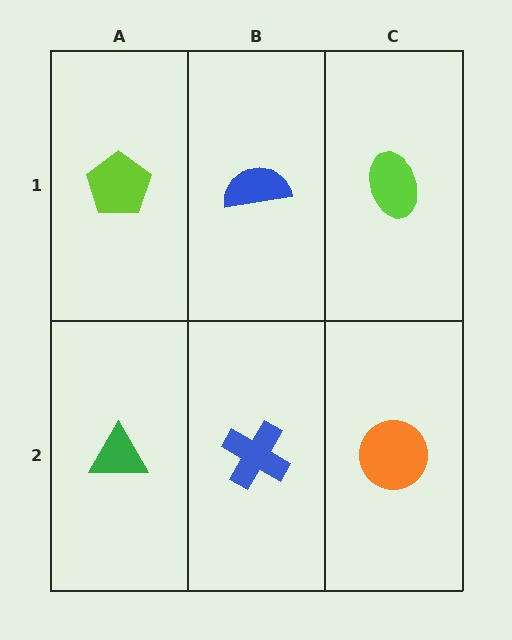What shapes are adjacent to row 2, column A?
A lime pentagon (row 1, column A), a blue cross (row 2, column B).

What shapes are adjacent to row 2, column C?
A lime ellipse (row 1, column C), a blue cross (row 2, column B).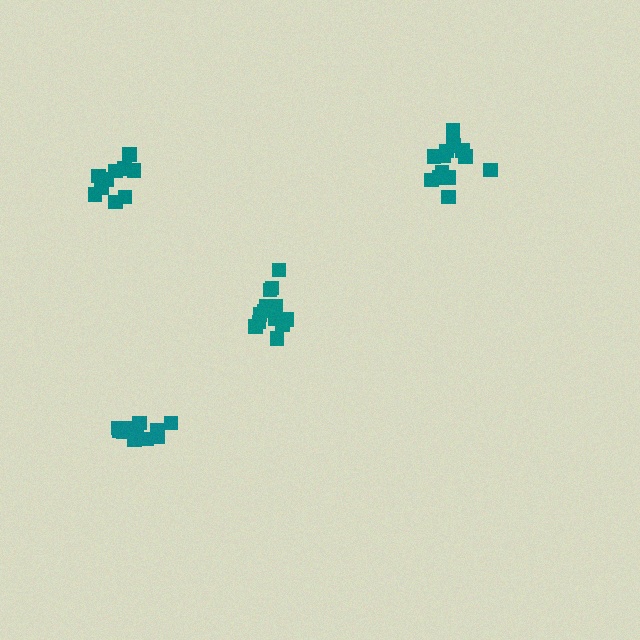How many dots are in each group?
Group 1: 13 dots, Group 2: 14 dots, Group 3: 13 dots, Group 4: 10 dots (50 total).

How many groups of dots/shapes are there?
There are 4 groups.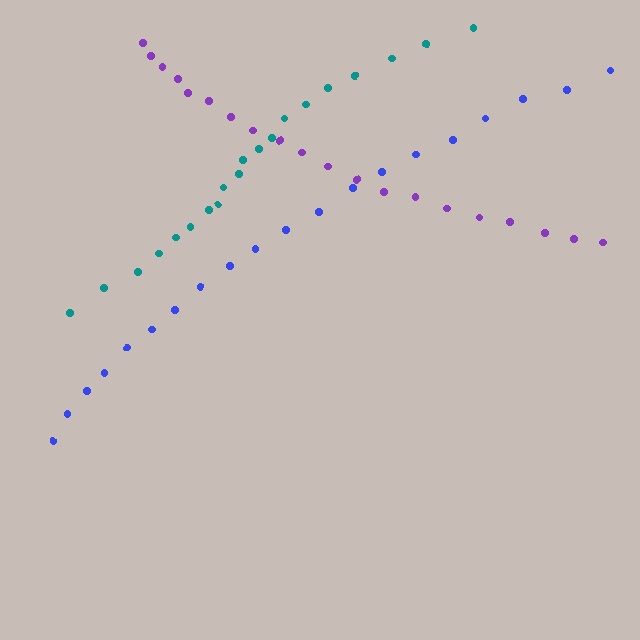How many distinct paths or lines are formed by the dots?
There are 3 distinct paths.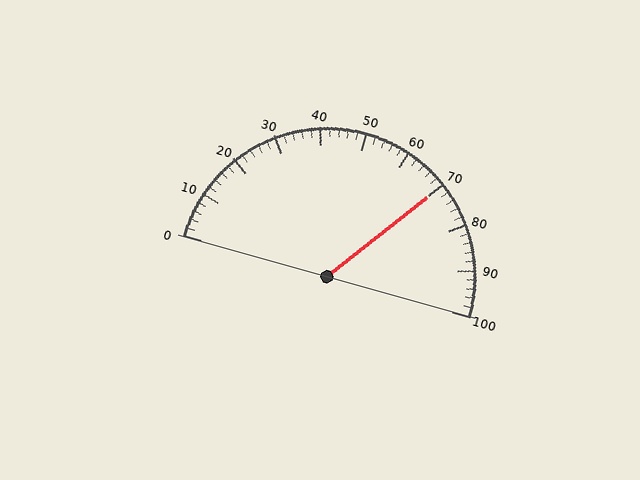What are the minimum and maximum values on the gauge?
The gauge ranges from 0 to 100.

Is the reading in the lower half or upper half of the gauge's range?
The reading is in the upper half of the range (0 to 100).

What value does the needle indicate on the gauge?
The needle indicates approximately 70.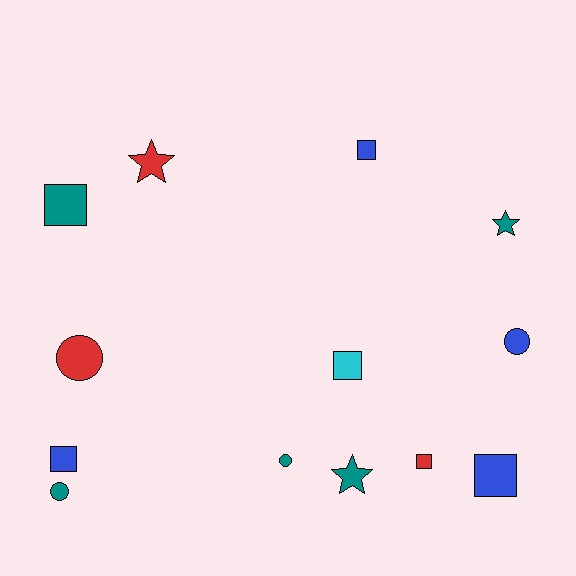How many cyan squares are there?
There is 1 cyan square.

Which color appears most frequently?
Teal, with 5 objects.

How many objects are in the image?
There are 13 objects.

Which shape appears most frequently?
Square, with 6 objects.